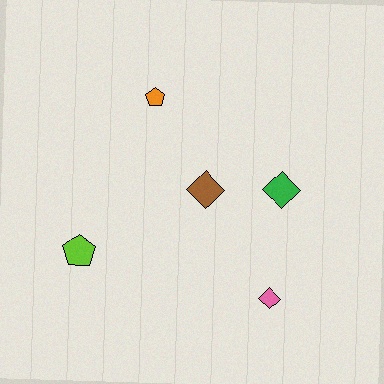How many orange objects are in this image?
There is 1 orange object.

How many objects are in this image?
There are 5 objects.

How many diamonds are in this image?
There are 3 diamonds.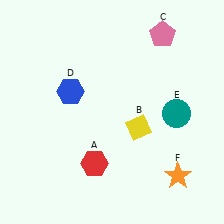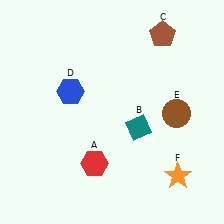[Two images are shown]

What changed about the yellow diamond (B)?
In Image 1, B is yellow. In Image 2, it changed to teal.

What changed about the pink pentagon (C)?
In Image 1, C is pink. In Image 2, it changed to brown.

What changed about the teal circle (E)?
In Image 1, E is teal. In Image 2, it changed to brown.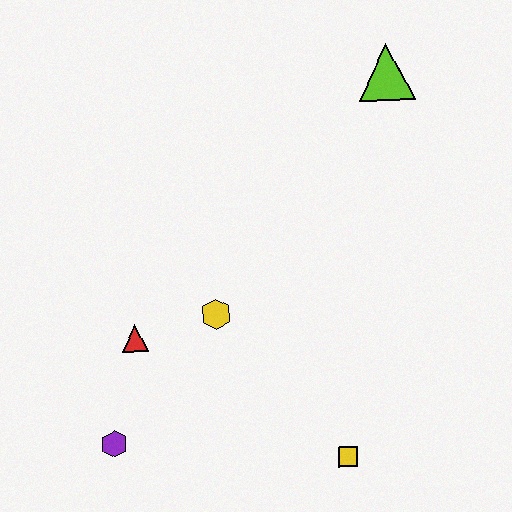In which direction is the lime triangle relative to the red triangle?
The lime triangle is to the right of the red triangle.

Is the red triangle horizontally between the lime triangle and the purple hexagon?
Yes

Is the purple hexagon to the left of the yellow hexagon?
Yes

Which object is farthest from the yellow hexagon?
The lime triangle is farthest from the yellow hexagon.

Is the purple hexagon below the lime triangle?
Yes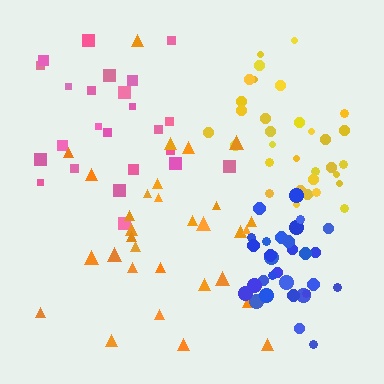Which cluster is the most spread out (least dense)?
Pink.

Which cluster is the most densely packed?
Blue.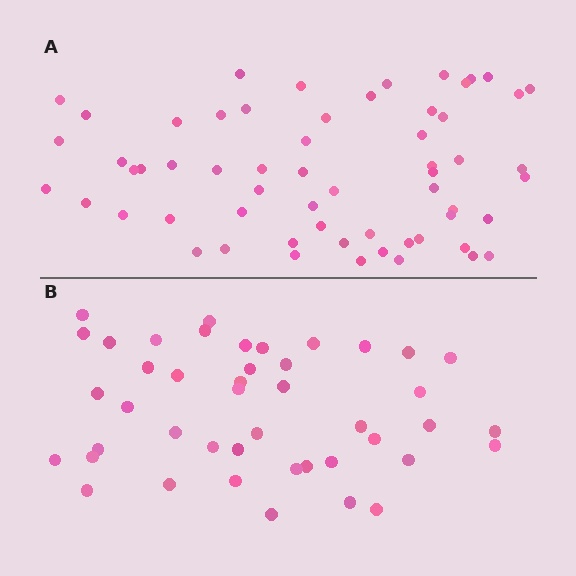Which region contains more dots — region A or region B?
Region A (the top region) has more dots.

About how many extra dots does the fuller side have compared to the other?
Region A has approximately 15 more dots than region B.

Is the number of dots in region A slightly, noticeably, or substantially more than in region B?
Region A has noticeably more, but not dramatically so. The ratio is roughly 1.4 to 1.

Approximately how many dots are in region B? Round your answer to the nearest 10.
About 40 dots. (The exact count is 44, which rounds to 40.)